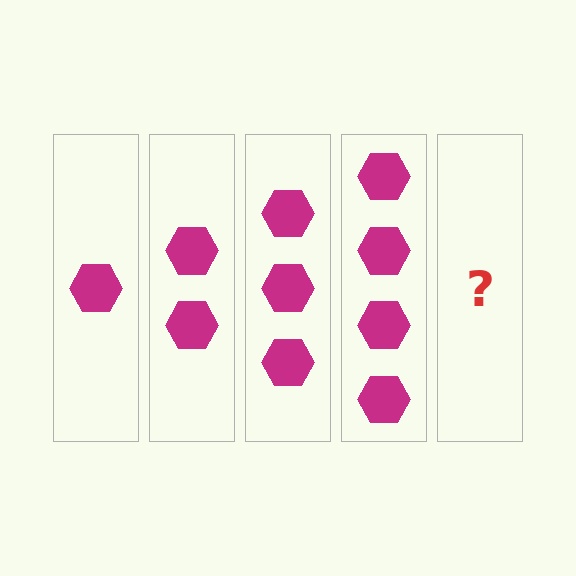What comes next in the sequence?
The next element should be 5 hexagons.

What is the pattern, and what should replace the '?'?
The pattern is that each step adds one more hexagon. The '?' should be 5 hexagons.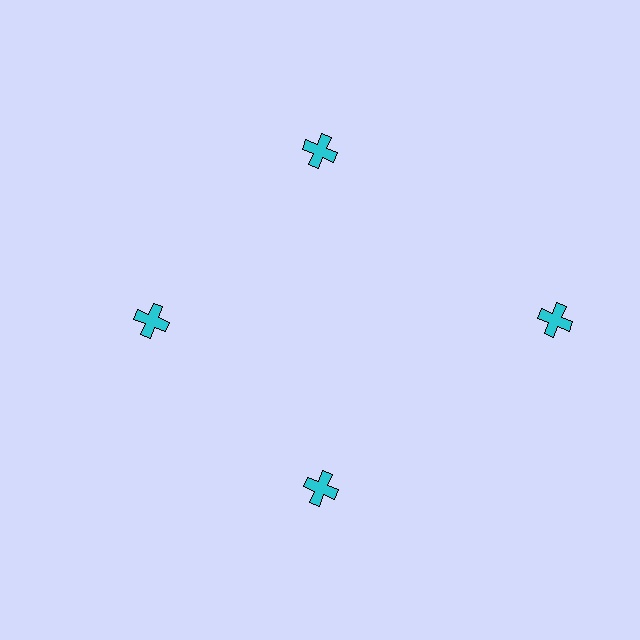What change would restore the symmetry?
The symmetry would be restored by moving it inward, back onto the ring so that all 4 crosses sit at equal angles and equal distance from the center.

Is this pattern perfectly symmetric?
No. The 4 cyan crosses are arranged in a ring, but one element near the 3 o'clock position is pushed outward from the center, breaking the 4-fold rotational symmetry.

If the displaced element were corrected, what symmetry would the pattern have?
It would have 4-fold rotational symmetry — the pattern would map onto itself every 90 degrees.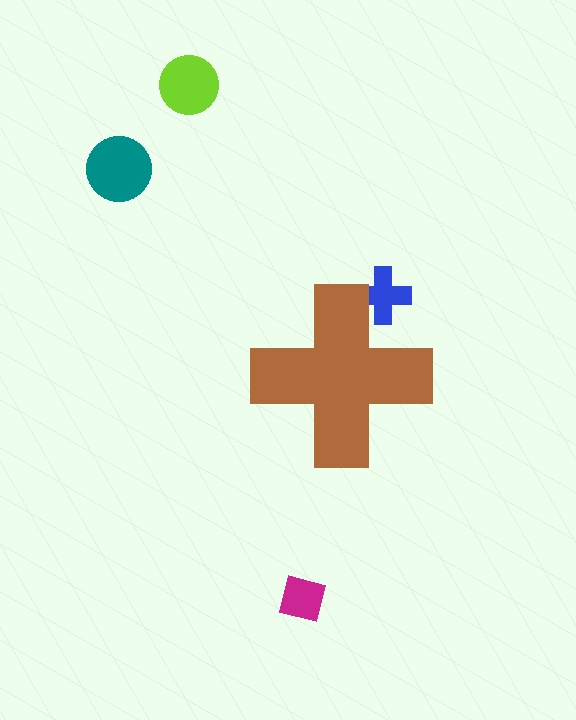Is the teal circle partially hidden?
No, the teal circle is fully visible.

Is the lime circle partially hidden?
No, the lime circle is fully visible.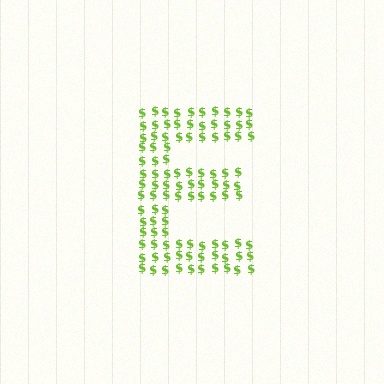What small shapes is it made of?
It is made of small dollar signs.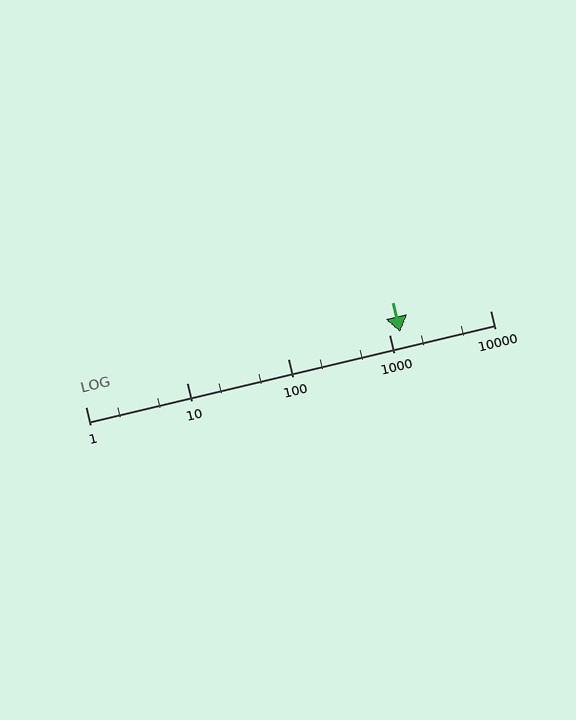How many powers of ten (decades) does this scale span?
The scale spans 4 decades, from 1 to 10000.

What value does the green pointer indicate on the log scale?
The pointer indicates approximately 1300.